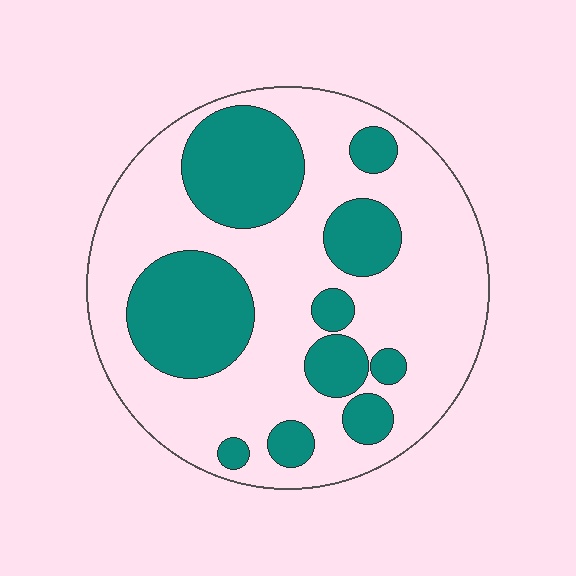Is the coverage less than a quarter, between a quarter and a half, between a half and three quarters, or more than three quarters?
Between a quarter and a half.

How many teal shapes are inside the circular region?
10.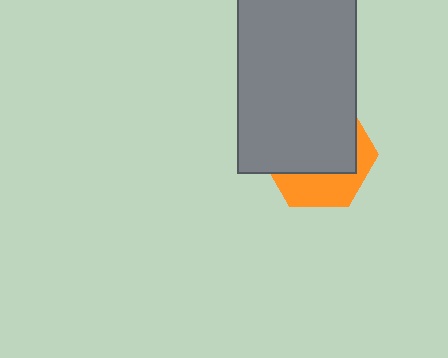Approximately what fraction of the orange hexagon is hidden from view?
Roughly 64% of the orange hexagon is hidden behind the gray rectangle.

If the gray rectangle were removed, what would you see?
You would see the complete orange hexagon.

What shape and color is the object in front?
The object in front is a gray rectangle.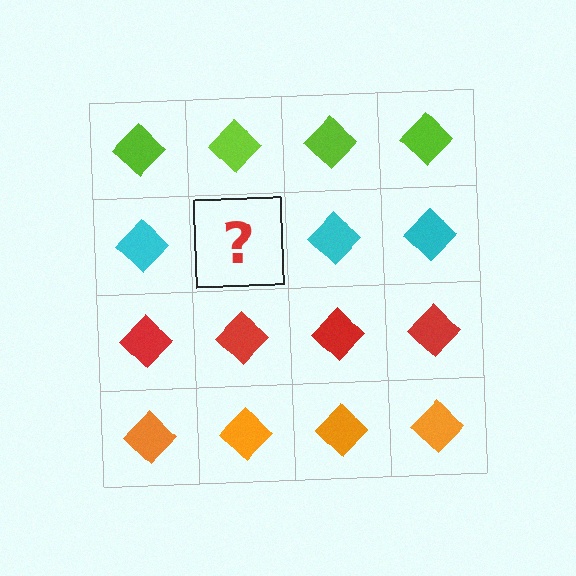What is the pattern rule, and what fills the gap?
The rule is that each row has a consistent color. The gap should be filled with a cyan diamond.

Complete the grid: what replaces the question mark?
The question mark should be replaced with a cyan diamond.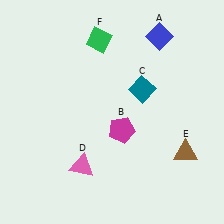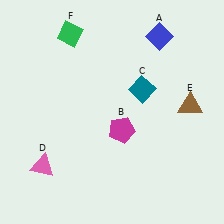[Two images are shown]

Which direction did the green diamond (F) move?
The green diamond (F) moved left.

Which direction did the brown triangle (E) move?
The brown triangle (E) moved up.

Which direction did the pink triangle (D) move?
The pink triangle (D) moved left.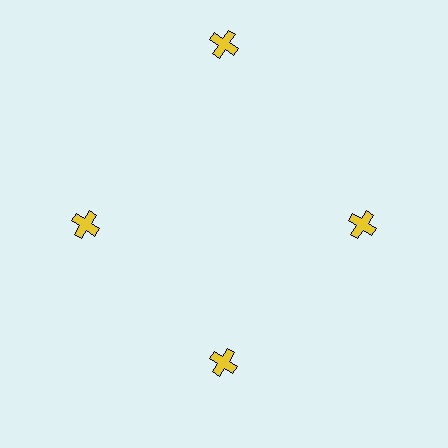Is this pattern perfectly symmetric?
No. The 4 yellow crosses are arranged in a ring, but one element near the 12 o'clock position is pushed outward from the center, breaking the 4-fold rotational symmetry.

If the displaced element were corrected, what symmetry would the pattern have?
It would have 4-fold rotational symmetry — the pattern would map onto itself every 90 degrees.